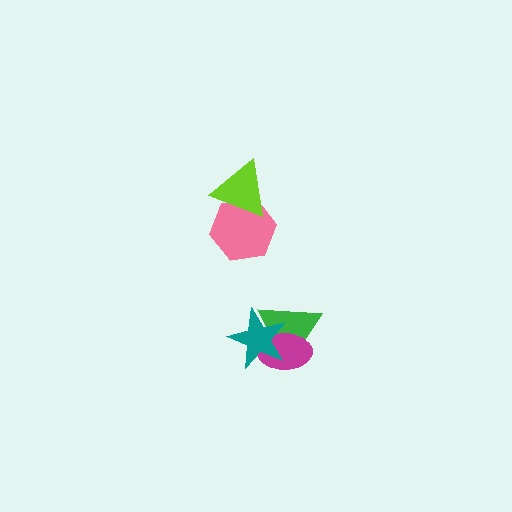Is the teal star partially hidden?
No, no other shape covers it.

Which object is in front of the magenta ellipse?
The teal star is in front of the magenta ellipse.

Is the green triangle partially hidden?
Yes, it is partially covered by another shape.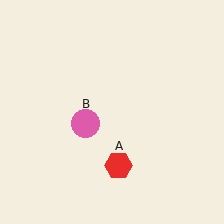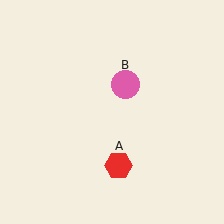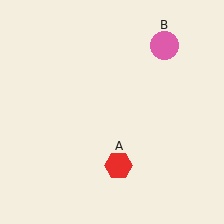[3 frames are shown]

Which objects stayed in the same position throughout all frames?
Red hexagon (object A) remained stationary.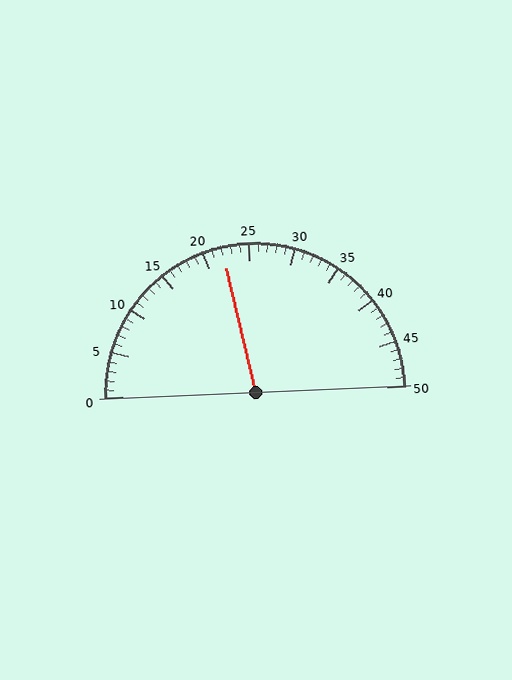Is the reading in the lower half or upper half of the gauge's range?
The reading is in the lower half of the range (0 to 50).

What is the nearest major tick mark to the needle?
The nearest major tick mark is 20.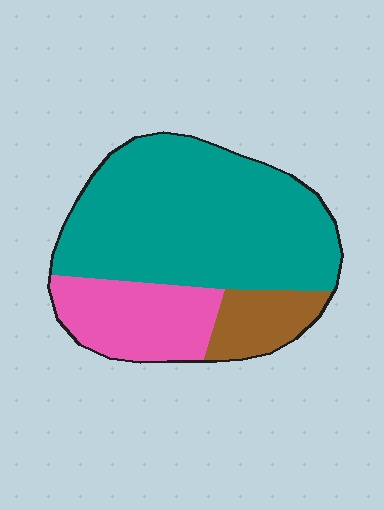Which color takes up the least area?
Brown, at roughly 10%.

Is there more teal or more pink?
Teal.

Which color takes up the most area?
Teal, at roughly 65%.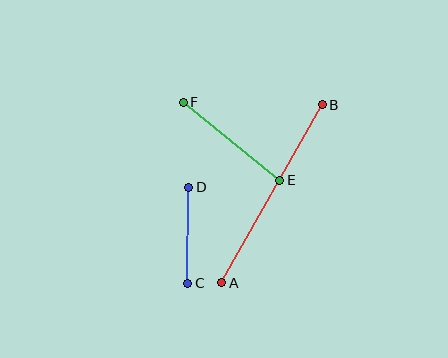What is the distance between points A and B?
The distance is approximately 204 pixels.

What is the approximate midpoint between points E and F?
The midpoint is at approximately (232, 141) pixels.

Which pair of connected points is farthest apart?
Points A and B are farthest apart.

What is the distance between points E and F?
The distance is approximately 124 pixels.